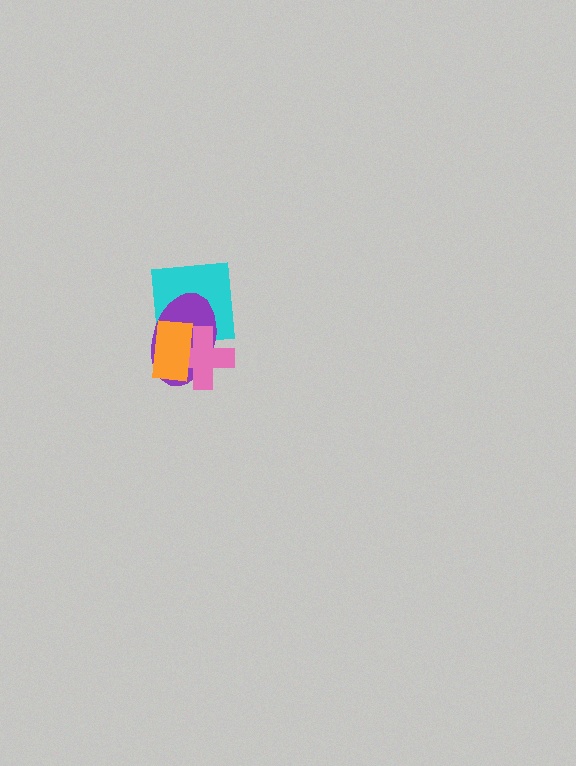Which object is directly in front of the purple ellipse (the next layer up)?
The pink cross is directly in front of the purple ellipse.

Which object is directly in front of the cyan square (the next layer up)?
The purple ellipse is directly in front of the cyan square.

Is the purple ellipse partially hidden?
Yes, it is partially covered by another shape.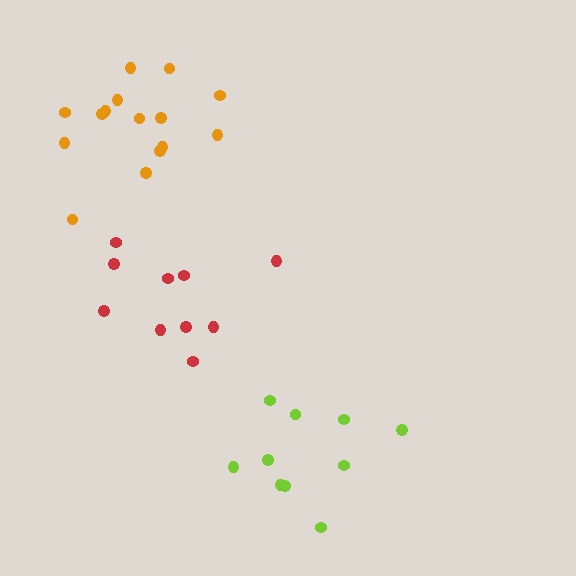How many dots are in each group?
Group 1: 10 dots, Group 2: 15 dots, Group 3: 10 dots (35 total).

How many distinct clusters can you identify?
There are 3 distinct clusters.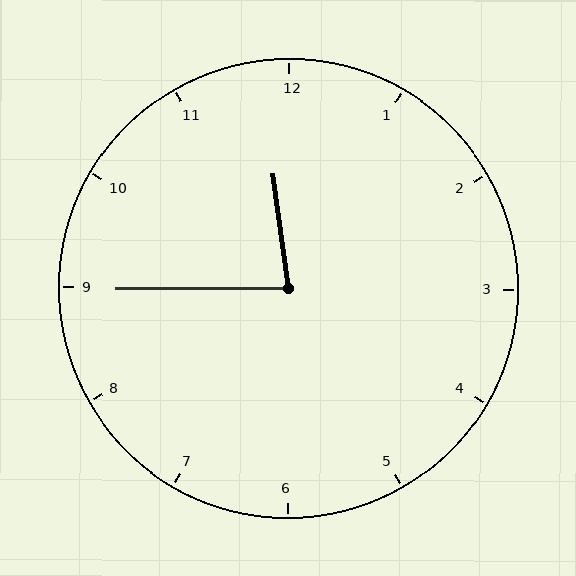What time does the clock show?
11:45.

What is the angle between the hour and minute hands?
Approximately 82 degrees.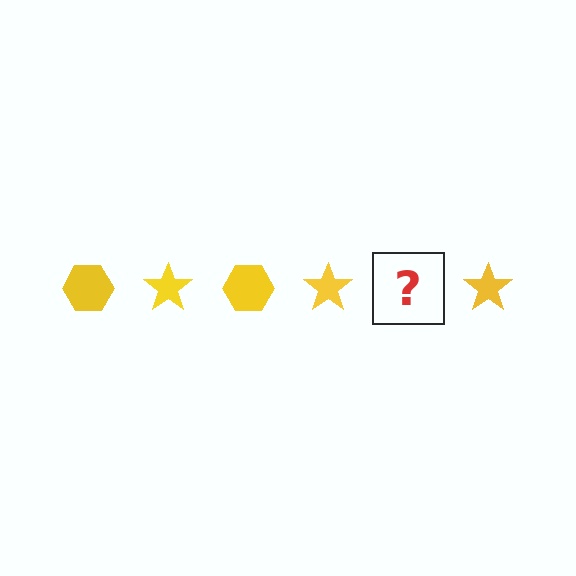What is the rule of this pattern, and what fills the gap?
The rule is that the pattern cycles through hexagon, star shapes in yellow. The gap should be filled with a yellow hexagon.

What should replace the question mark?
The question mark should be replaced with a yellow hexagon.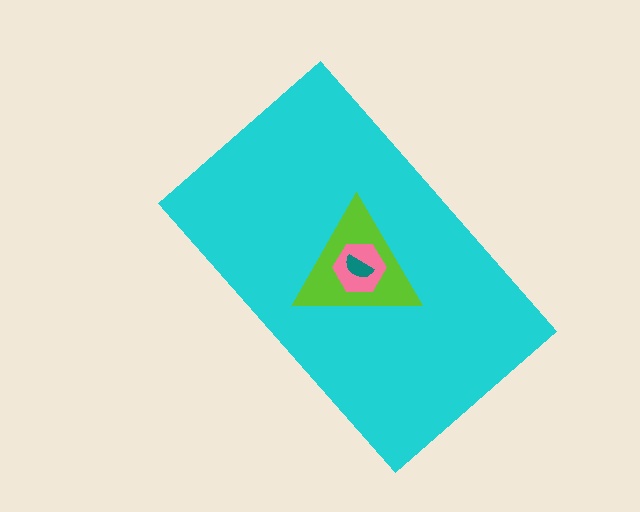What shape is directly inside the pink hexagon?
The teal semicircle.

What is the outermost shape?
The cyan rectangle.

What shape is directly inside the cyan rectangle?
The lime triangle.